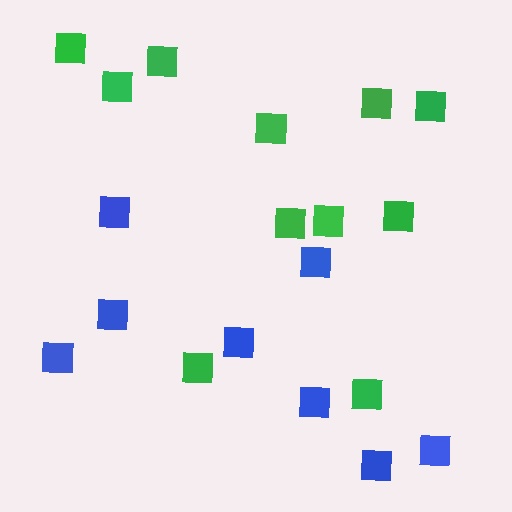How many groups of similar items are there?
There are 2 groups: one group of blue squares (8) and one group of green squares (11).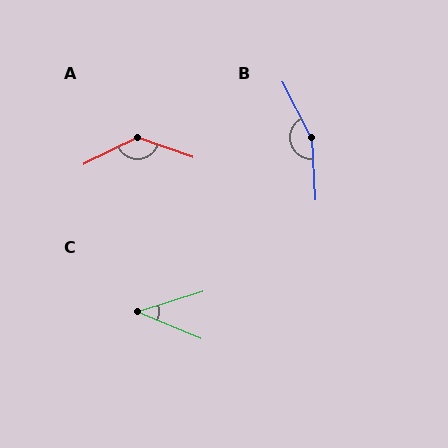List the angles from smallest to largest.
C (40°), A (135°), B (156°).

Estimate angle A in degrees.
Approximately 135 degrees.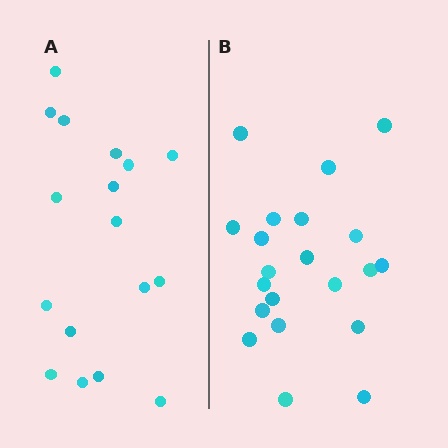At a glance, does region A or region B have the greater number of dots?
Region B (the right region) has more dots.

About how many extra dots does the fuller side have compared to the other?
Region B has about 4 more dots than region A.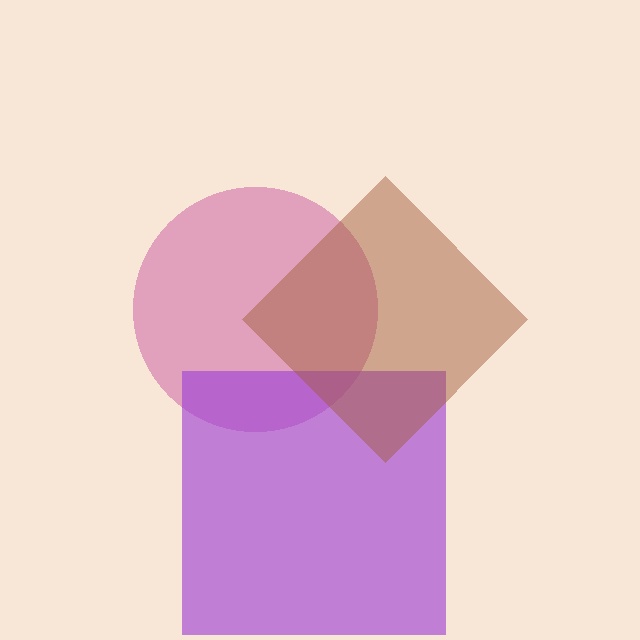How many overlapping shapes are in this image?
There are 3 overlapping shapes in the image.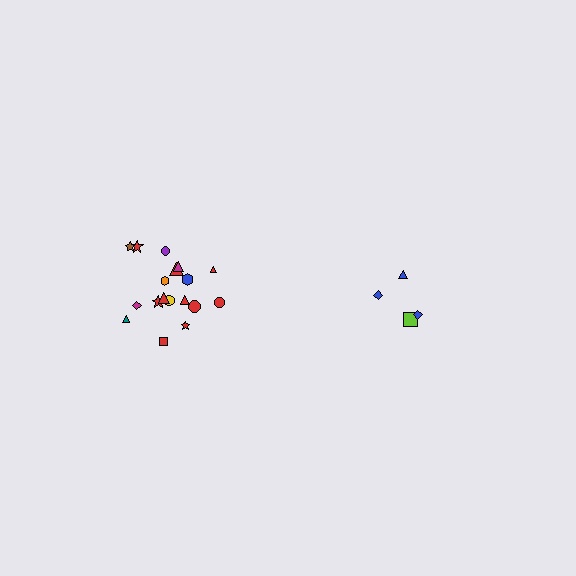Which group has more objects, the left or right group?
The left group.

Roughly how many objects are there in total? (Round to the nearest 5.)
Roughly 20 objects in total.